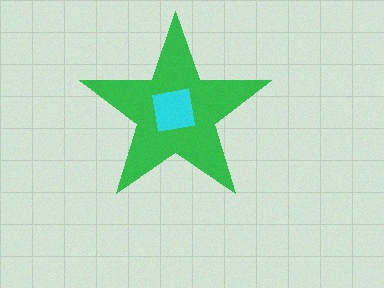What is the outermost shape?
The green star.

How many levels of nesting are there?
2.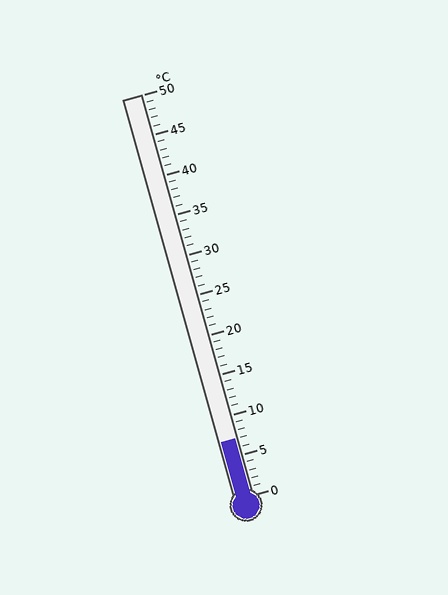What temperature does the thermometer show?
The thermometer shows approximately 7°C.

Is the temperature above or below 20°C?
The temperature is below 20°C.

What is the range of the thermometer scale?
The thermometer scale ranges from 0°C to 50°C.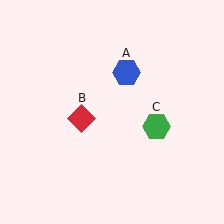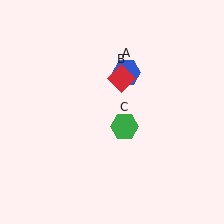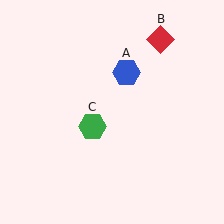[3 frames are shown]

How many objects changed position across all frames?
2 objects changed position: red diamond (object B), green hexagon (object C).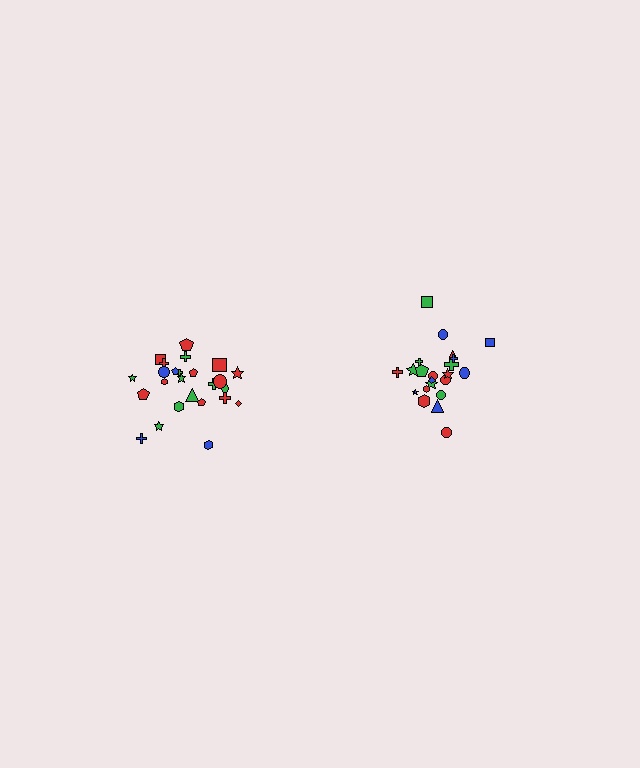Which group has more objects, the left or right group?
The left group.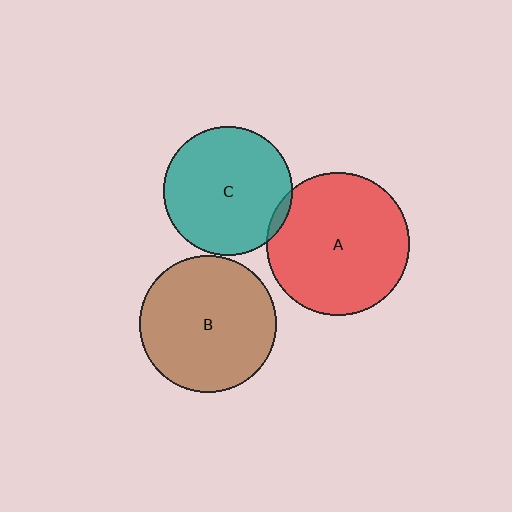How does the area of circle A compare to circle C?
Approximately 1.2 times.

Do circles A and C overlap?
Yes.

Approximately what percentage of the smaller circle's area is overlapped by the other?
Approximately 5%.